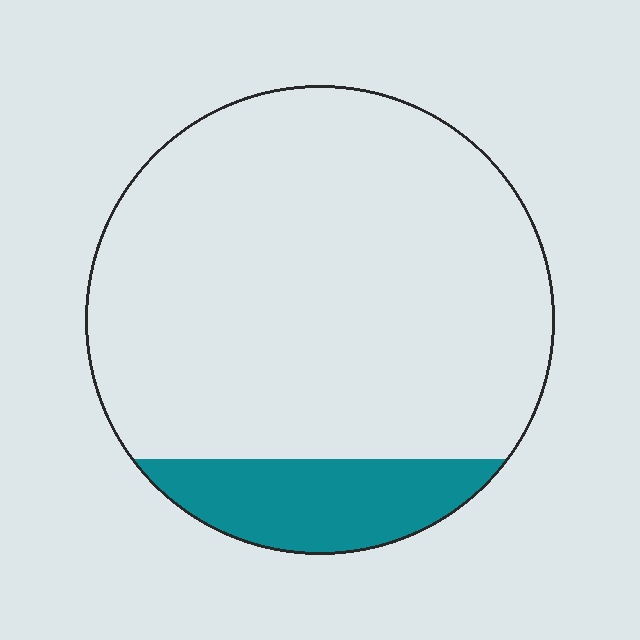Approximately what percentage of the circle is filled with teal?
Approximately 15%.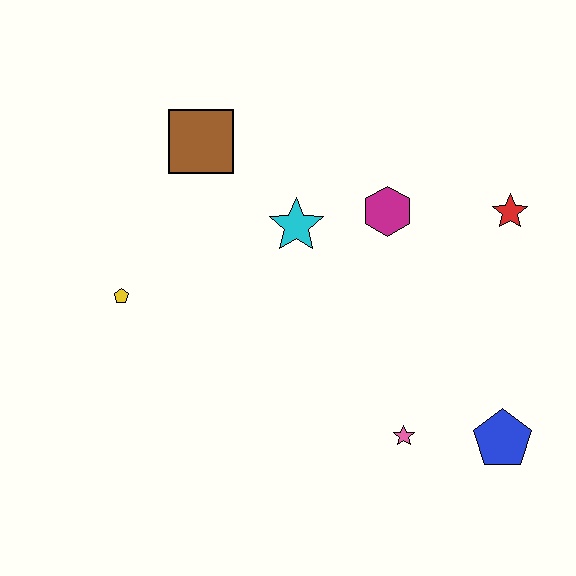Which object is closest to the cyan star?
The magenta hexagon is closest to the cyan star.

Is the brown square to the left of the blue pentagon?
Yes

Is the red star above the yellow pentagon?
Yes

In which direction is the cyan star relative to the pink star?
The cyan star is above the pink star.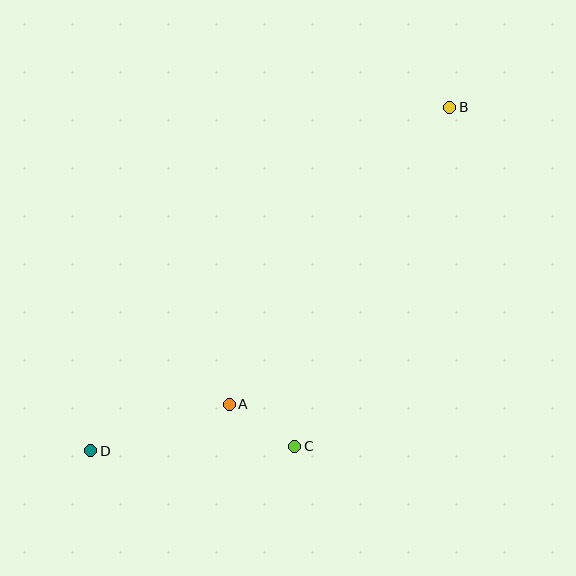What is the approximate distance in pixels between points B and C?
The distance between B and C is approximately 373 pixels.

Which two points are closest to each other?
Points A and C are closest to each other.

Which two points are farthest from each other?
Points B and D are farthest from each other.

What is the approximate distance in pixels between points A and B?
The distance between A and B is approximately 370 pixels.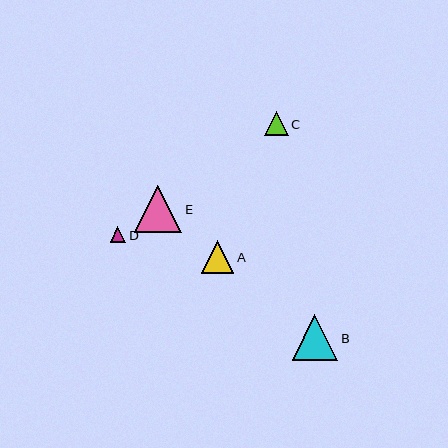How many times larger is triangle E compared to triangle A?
Triangle E is approximately 1.5 times the size of triangle A.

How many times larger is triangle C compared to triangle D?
Triangle C is approximately 1.5 times the size of triangle D.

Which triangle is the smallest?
Triangle D is the smallest with a size of approximately 16 pixels.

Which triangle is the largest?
Triangle E is the largest with a size of approximately 47 pixels.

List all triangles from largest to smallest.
From largest to smallest: E, B, A, C, D.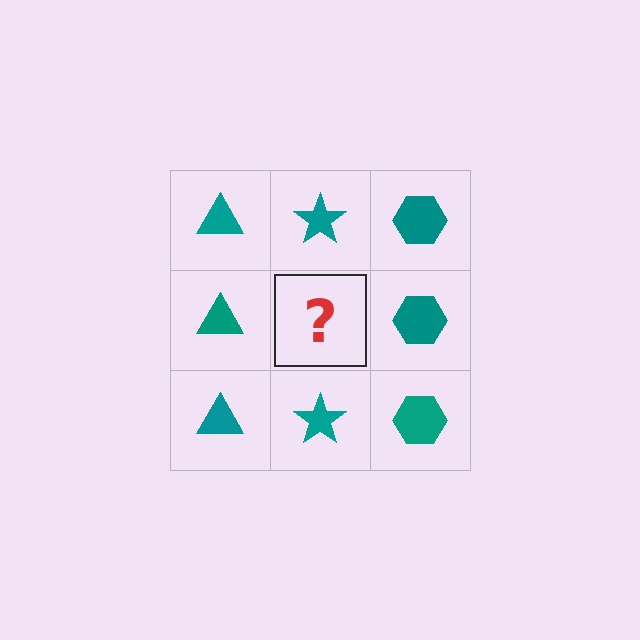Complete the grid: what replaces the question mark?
The question mark should be replaced with a teal star.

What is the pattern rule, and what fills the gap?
The rule is that each column has a consistent shape. The gap should be filled with a teal star.